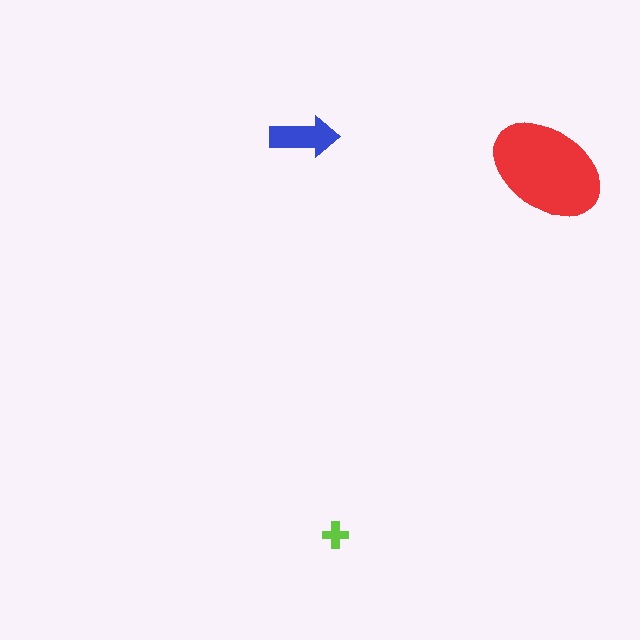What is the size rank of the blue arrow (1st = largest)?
2nd.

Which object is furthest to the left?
The blue arrow is leftmost.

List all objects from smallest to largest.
The lime cross, the blue arrow, the red ellipse.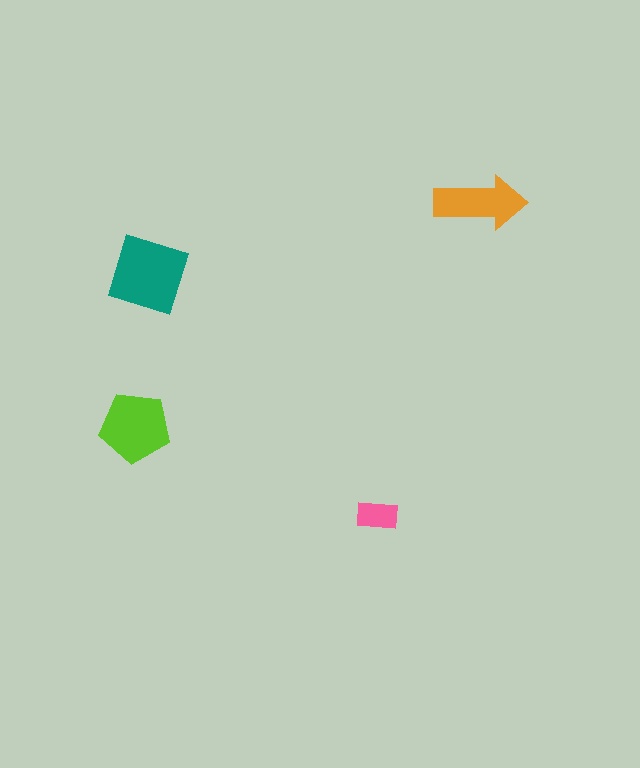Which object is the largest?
The teal diamond.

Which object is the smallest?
The pink rectangle.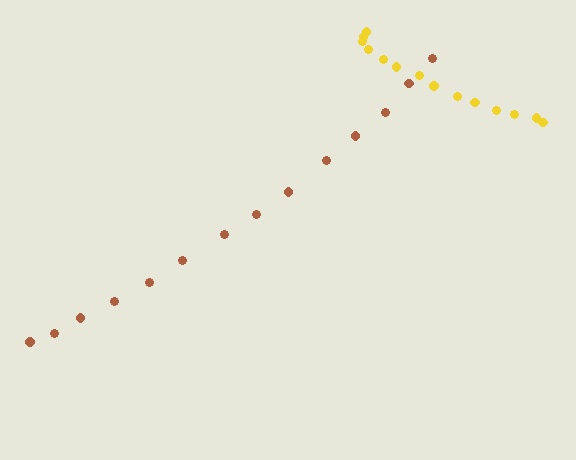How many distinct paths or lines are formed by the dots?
There are 2 distinct paths.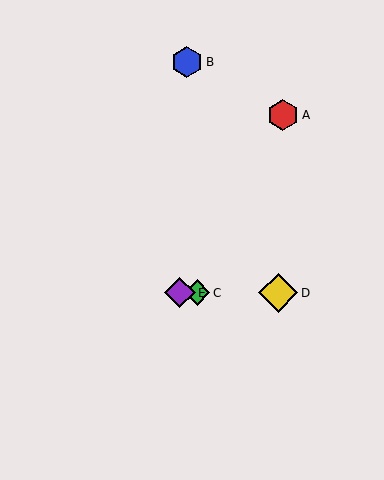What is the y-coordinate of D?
Object D is at y≈293.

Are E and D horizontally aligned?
Yes, both are at y≈293.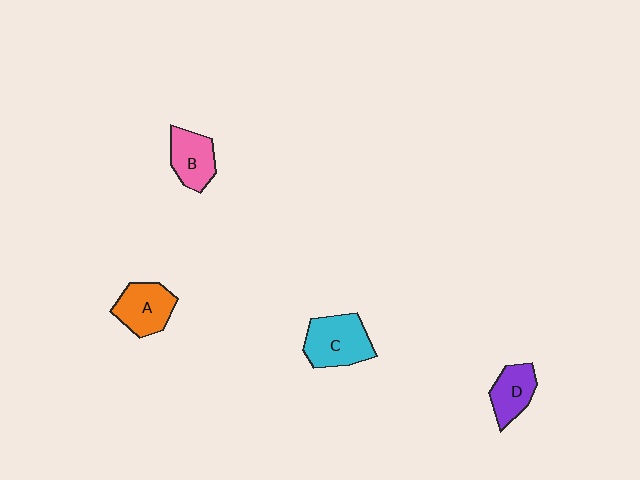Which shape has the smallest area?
Shape D (purple).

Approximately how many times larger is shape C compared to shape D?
Approximately 1.5 times.